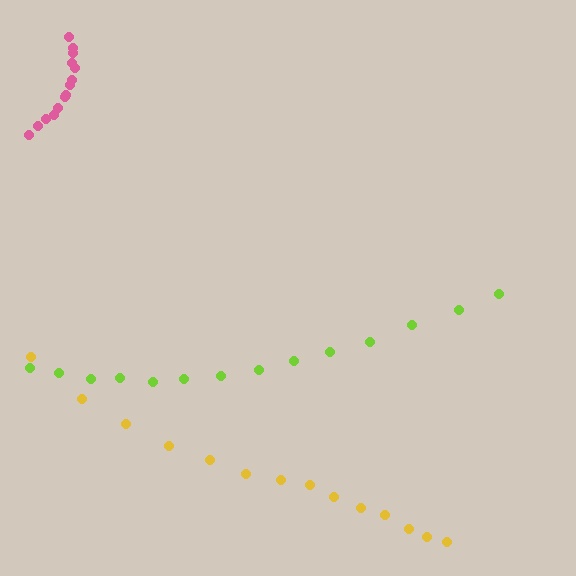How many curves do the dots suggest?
There are 3 distinct paths.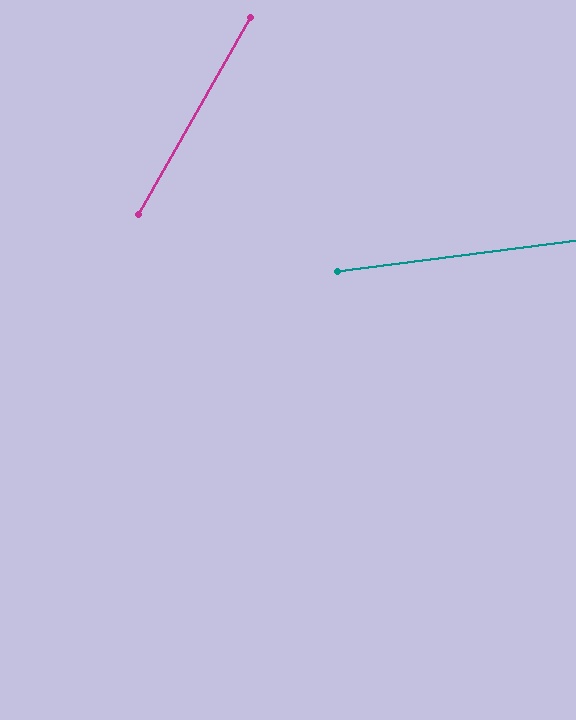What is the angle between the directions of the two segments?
Approximately 53 degrees.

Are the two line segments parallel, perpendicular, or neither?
Neither parallel nor perpendicular — they differ by about 53°.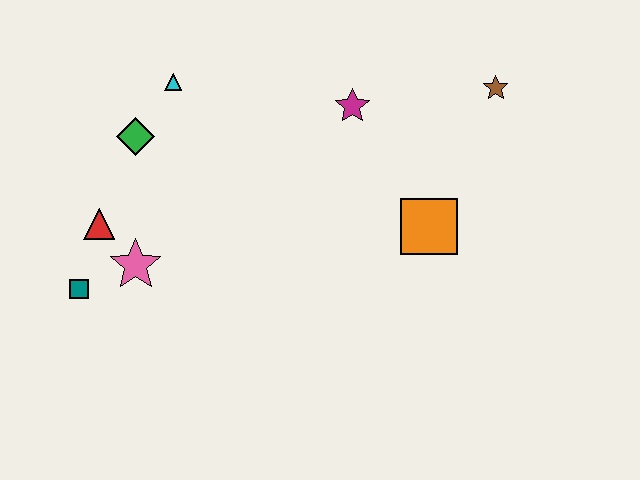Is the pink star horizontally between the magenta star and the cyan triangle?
No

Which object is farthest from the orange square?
The teal square is farthest from the orange square.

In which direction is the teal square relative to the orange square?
The teal square is to the left of the orange square.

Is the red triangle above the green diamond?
No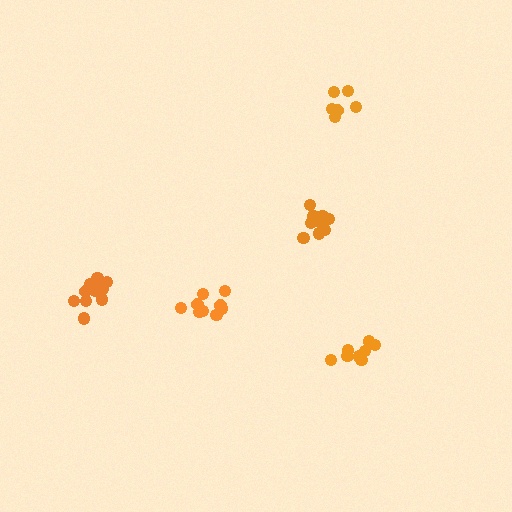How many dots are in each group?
Group 1: 9 dots, Group 2: 10 dots, Group 3: 8 dots, Group 4: 6 dots, Group 5: 12 dots (45 total).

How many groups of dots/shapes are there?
There are 5 groups.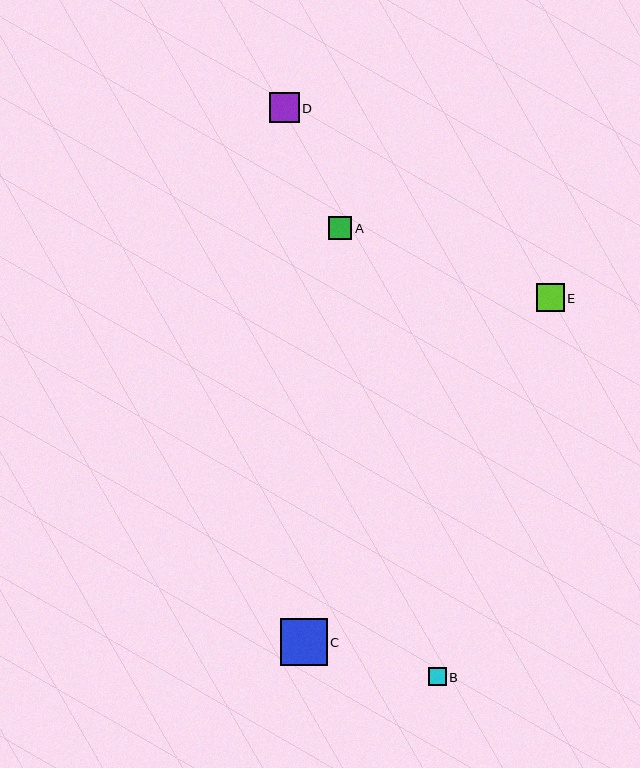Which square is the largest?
Square C is the largest with a size of approximately 47 pixels.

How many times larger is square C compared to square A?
Square C is approximately 2.0 times the size of square A.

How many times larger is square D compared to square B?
Square D is approximately 1.7 times the size of square B.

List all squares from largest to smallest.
From largest to smallest: C, D, E, A, B.